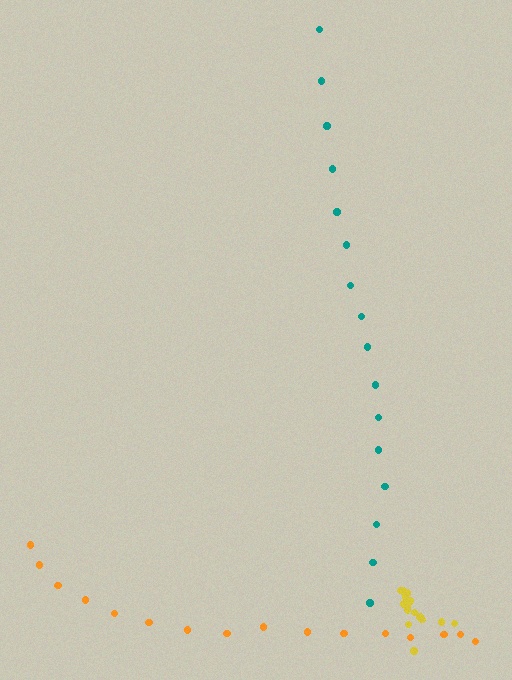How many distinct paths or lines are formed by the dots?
There are 3 distinct paths.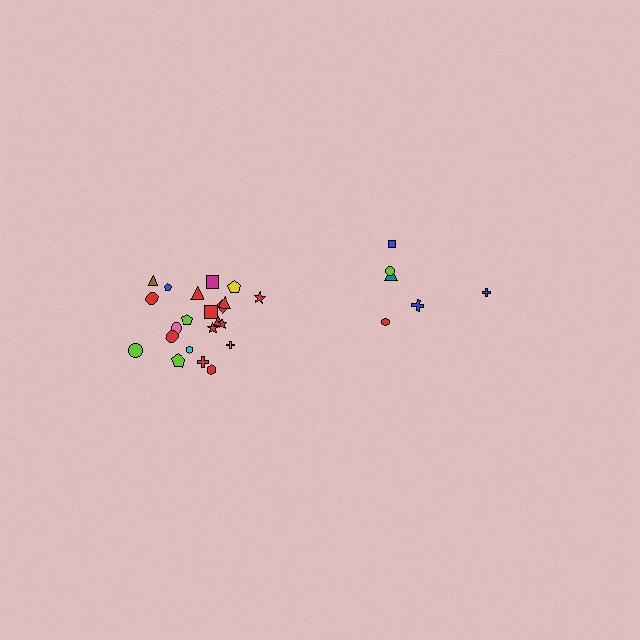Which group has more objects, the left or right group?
The left group.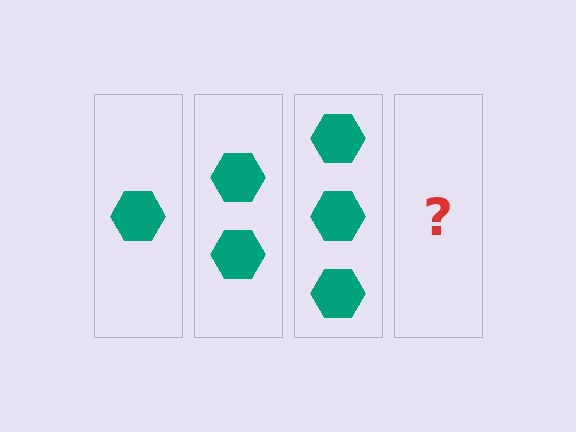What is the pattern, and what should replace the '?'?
The pattern is that each step adds one more hexagon. The '?' should be 4 hexagons.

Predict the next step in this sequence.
The next step is 4 hexagons.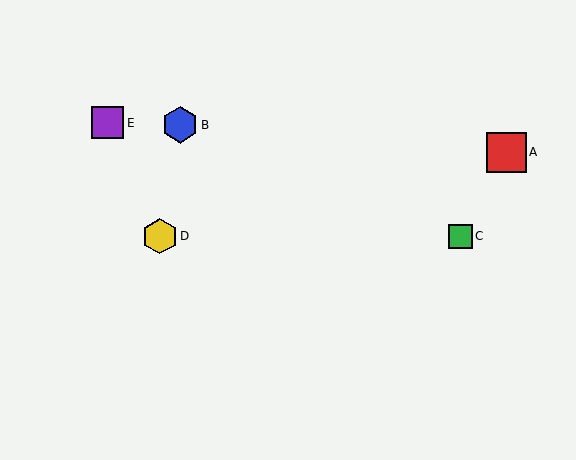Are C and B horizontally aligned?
No, C is at y≈236 and B is at y≈125.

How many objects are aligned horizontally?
2 objects (C, D) are aligned horizontally.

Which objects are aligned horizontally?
Objects C, D are aligned horizontally.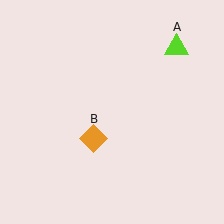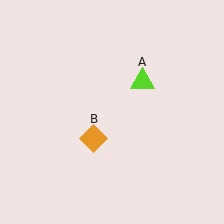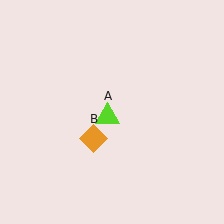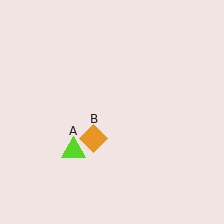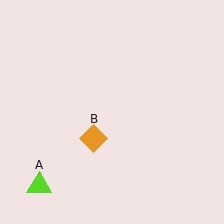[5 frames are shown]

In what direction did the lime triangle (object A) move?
The lime triangle (object A) moved down and to the left.